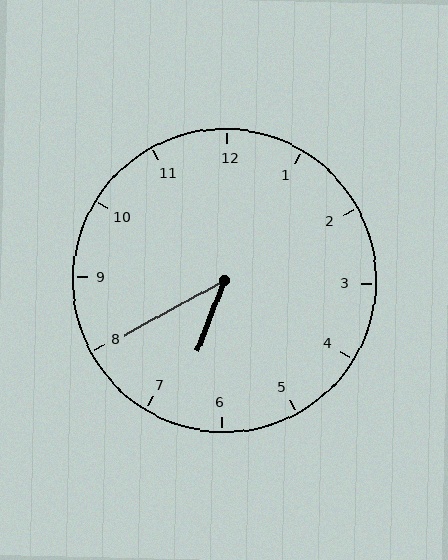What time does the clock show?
6:40.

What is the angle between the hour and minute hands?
Approximately 40 degrees.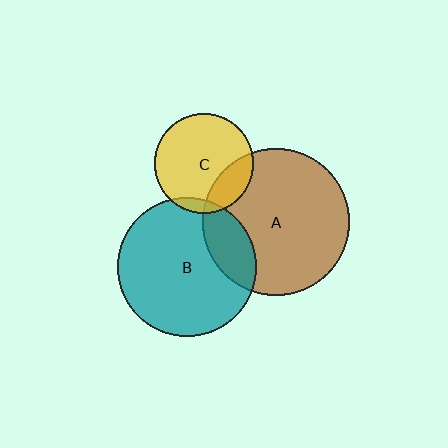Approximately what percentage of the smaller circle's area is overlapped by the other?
Approximately 20%.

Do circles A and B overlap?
Yes.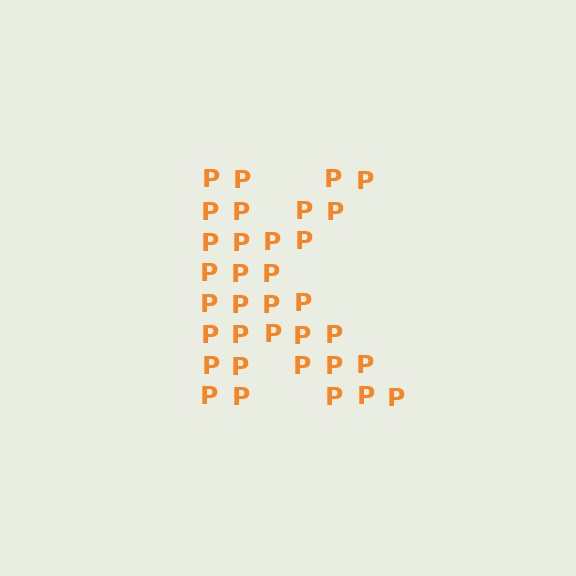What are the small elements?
The small elements are letter P's.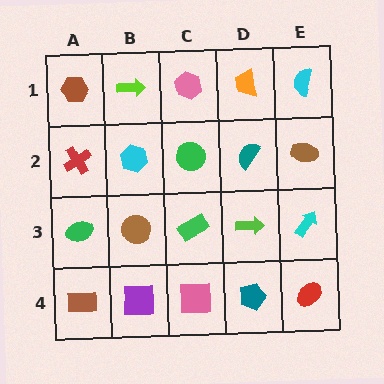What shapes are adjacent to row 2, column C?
A pink hexagon (row 1, column C), a green rectangle (row 3, column C), a cyan hexagon (row 2, column B), a teal semicircle (row 2, column D).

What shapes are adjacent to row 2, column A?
A brown hexagon (row 1, column A), a green ellipse (row 3, column A), a cyan hexagon (row 2, column B).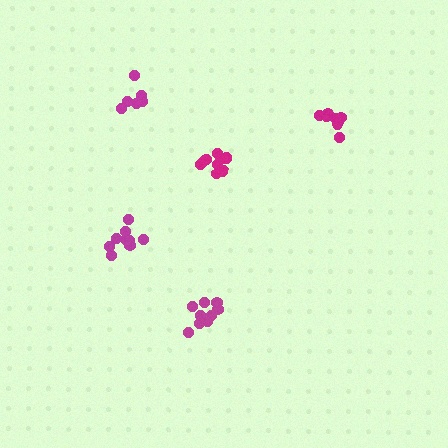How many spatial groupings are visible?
There are 5 spatial groupings.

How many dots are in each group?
Group 1: 9 dots, Group 2: 8 dots, Group 3: 9 dots, Group 4: 6 dots, Group 5: 11 dots (43 total).